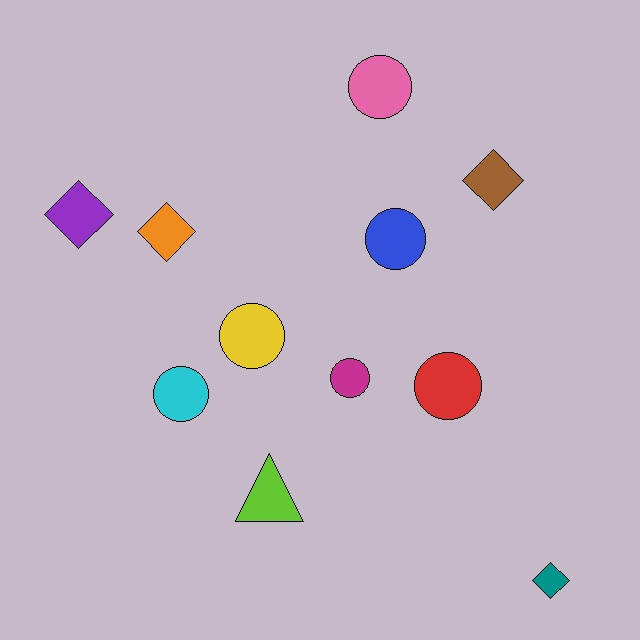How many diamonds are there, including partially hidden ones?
There are 4 diamonds.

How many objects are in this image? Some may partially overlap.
There are 11 objects.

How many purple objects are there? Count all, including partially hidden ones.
There is 1 purple object.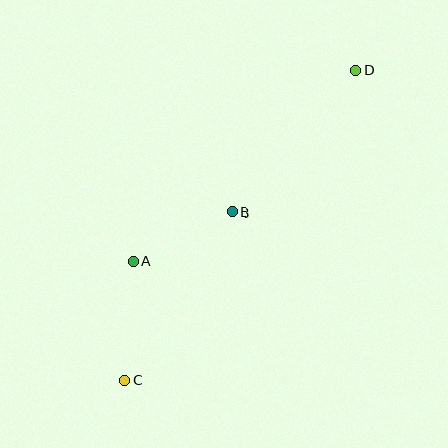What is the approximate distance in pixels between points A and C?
The distance between A and C is approximately 119 pixels.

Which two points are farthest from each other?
Points C and D are farthest from each other.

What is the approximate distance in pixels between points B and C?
The distance between B and C is approximately 200 pixels.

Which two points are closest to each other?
Points A and B are closest to each other.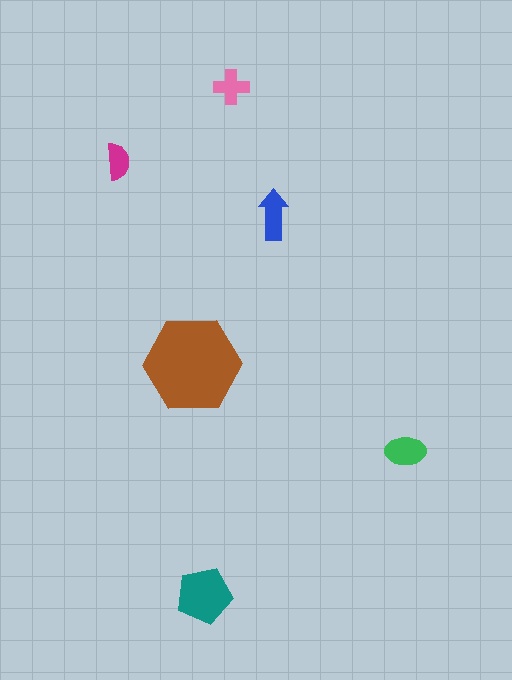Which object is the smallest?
The magenta semicircle.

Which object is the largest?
The brown hexagon.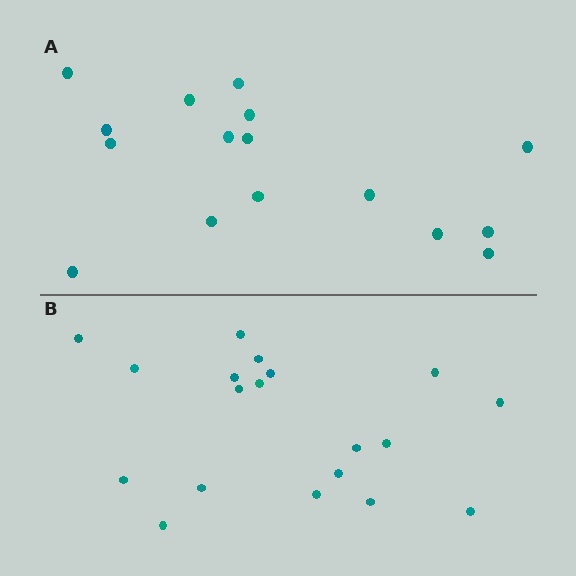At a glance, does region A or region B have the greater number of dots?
Region B (the bottom region) has more dots.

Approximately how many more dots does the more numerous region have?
Region B has just a few more — roughly 2 or 3 more dots than region A.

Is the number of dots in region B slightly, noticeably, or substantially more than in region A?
Region B has only slightly more — the two regions are fairly close. The ratio is roughly 1.2 to 1.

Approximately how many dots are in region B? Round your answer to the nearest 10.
About 20 dots. (The exact count is 19, which rounds to 20.)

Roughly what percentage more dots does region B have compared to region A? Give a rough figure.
About 20% more.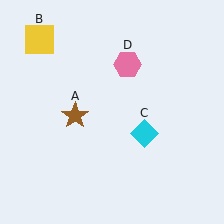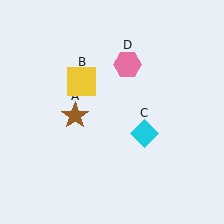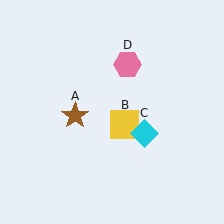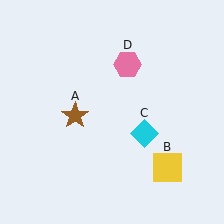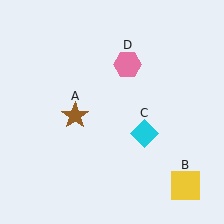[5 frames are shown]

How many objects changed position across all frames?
1 object changed position: yellow square (object B).